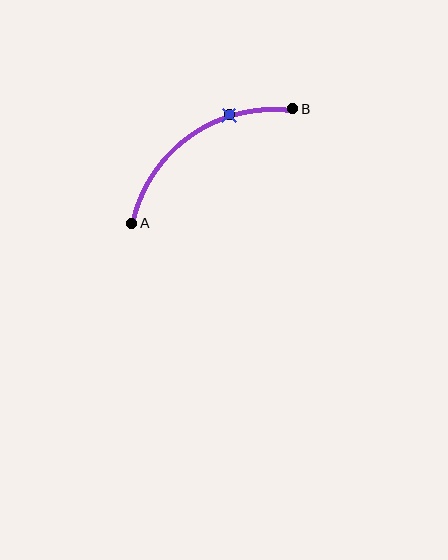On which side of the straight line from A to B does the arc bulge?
The arc bulges above and to the left of the straight line connecting A and B.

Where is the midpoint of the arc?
The arc midpoint is the point on the curve farthest from the straight line joining A and B. It sits above and to the left of that line.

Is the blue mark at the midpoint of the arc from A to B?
No. The blue mark lies on the arc but is closer to endpoint B. The arc midpoint would be at the point on the curve equidistant along the arc from both A and B.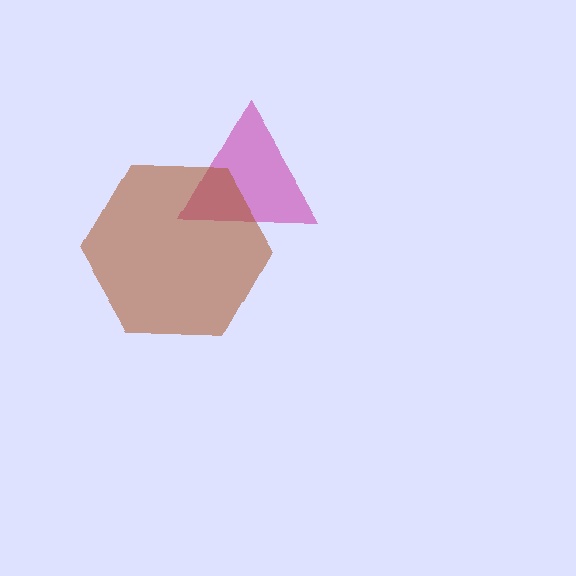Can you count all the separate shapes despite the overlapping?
Yes, there are 2 separate shapes.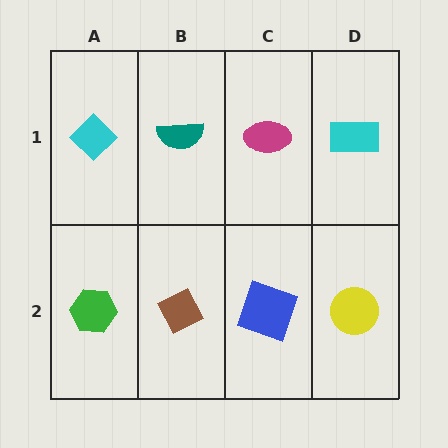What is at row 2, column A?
A green hexagon.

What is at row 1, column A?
A cyan diamond.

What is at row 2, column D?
A yellow circle.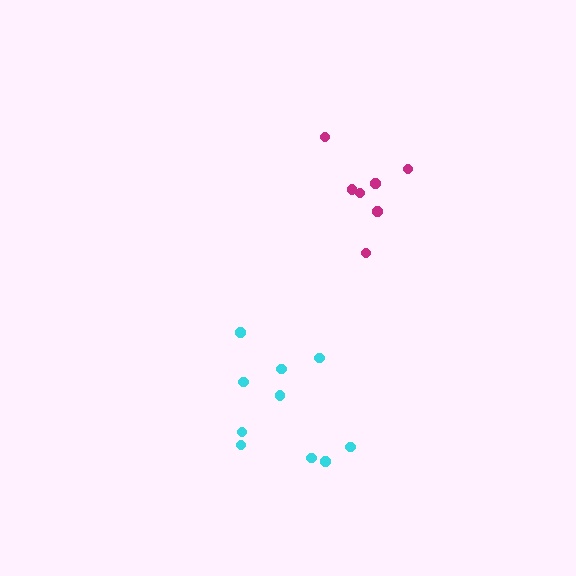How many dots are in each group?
Group 1: 7 dots, Group 2: 10 dots (17 total).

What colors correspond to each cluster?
The clusters are colored: magenta, cyan.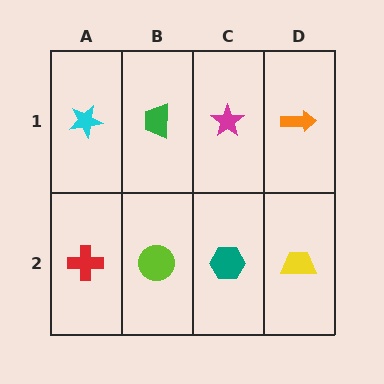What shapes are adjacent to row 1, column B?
A lime circle (row 2, column B), a cyan star (row 1, column A), a magenta star (row 1, column C).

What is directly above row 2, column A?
A cyan star.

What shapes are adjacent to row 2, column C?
A magenta star (row 1, column C), a lime circle (row 2, column B), a yellow trapezoid (row 2, column D).